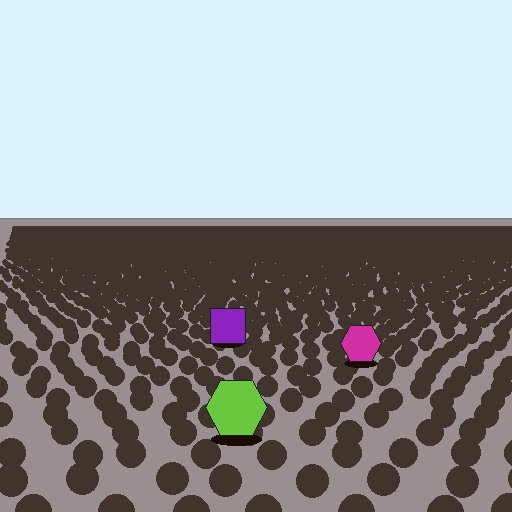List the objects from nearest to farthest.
From nearest to farthest: the lime hexagon, the magenta hexagon, the purple square.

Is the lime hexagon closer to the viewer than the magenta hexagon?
Yes. The lime hexagon is closer — you can tell from the texture gradient: the ground texture is coarser near it.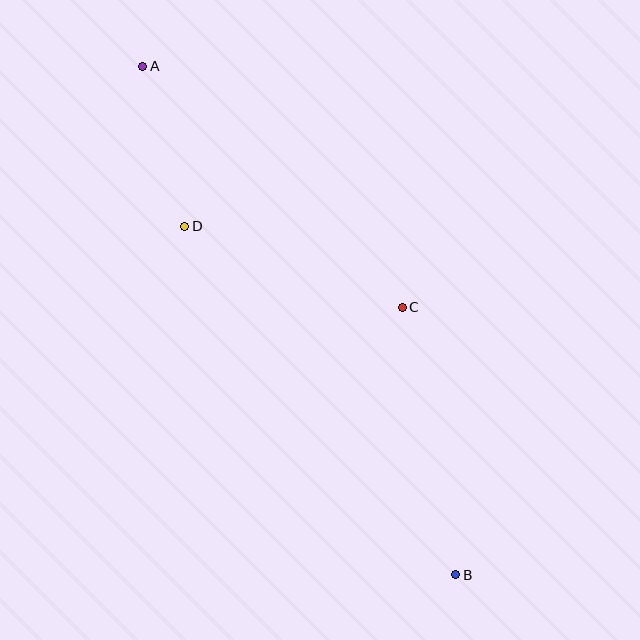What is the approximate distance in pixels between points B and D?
The distance between B and D is approximately 441 pixels.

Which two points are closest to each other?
Points A and D are closest to each other.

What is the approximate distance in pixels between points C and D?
The distance between C and D is approximately 232 pixels.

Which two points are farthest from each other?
Points A and B are farthest from each other.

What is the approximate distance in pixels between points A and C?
The distance between A and C is approximately 354 pixels.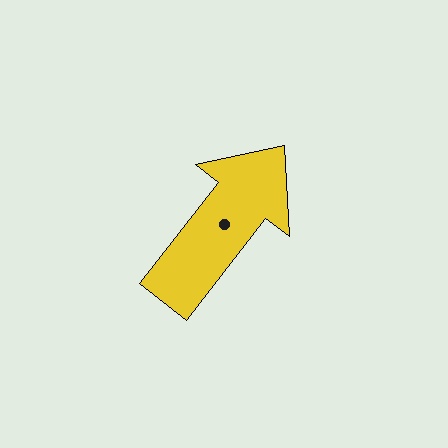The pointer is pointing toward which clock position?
Roughly 1 o'clock.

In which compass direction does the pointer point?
Northeast.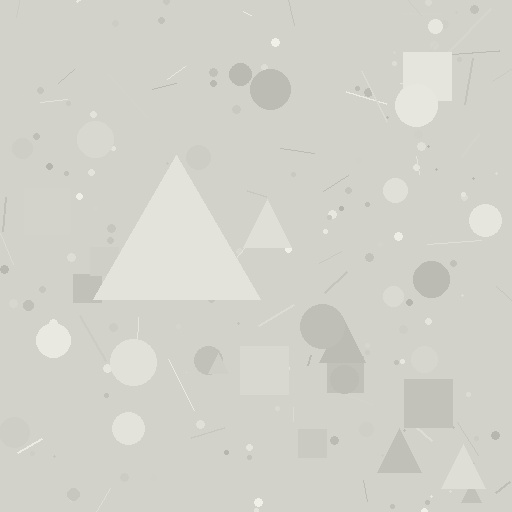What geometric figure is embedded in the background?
A triangle is embedded in the background.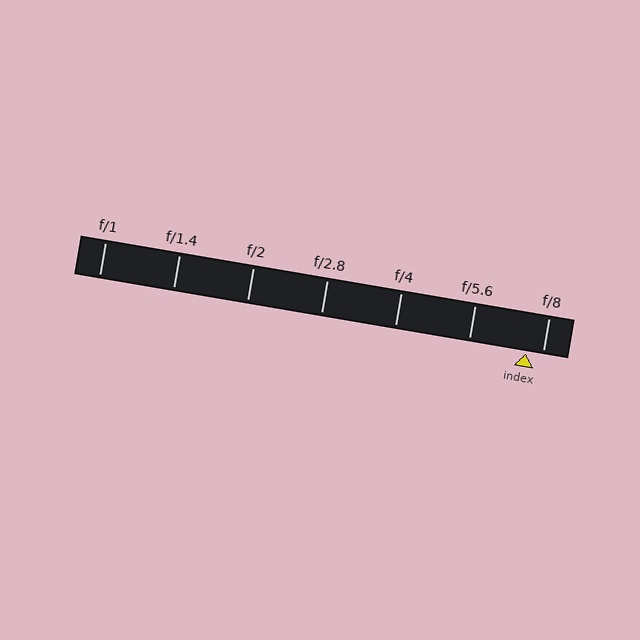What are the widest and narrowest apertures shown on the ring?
The widest aperture shown is f/1 and the narrowest is f/8.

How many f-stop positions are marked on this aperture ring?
There are 7 f-stop positions marked.